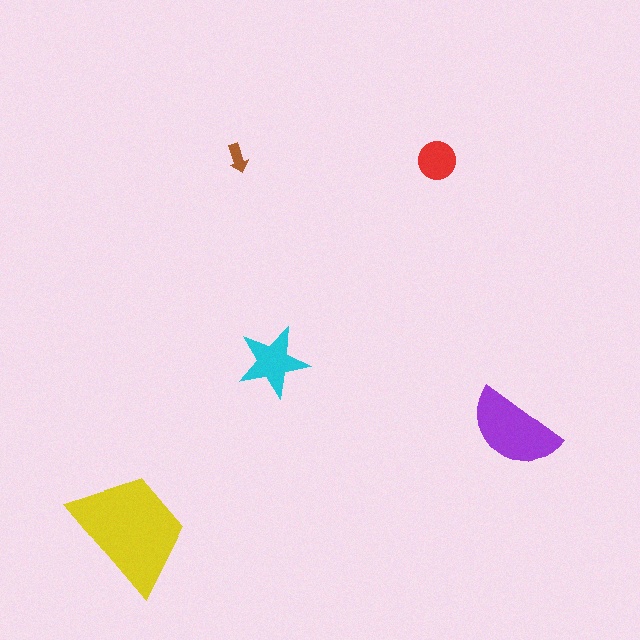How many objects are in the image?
There are 5 objects in the image.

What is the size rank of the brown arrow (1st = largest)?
5th.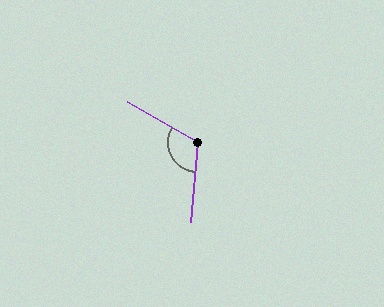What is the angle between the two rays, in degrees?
Approximately 115 degrees.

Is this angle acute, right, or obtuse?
It is obtuse.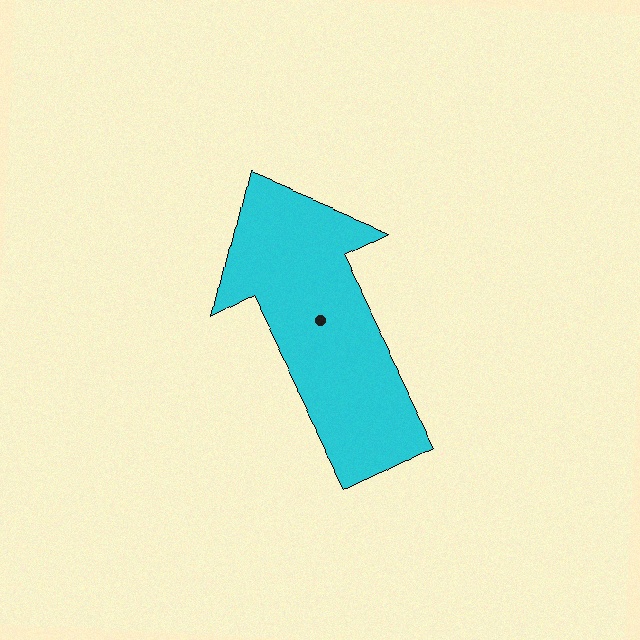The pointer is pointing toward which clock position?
Roughly 11 o'clock.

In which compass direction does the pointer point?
Northwest.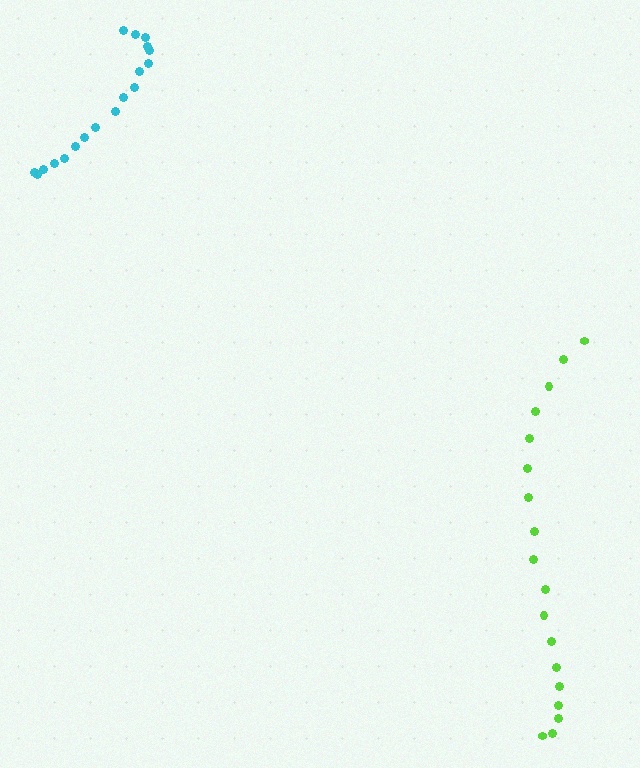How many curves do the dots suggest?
There are 2 distinct paths.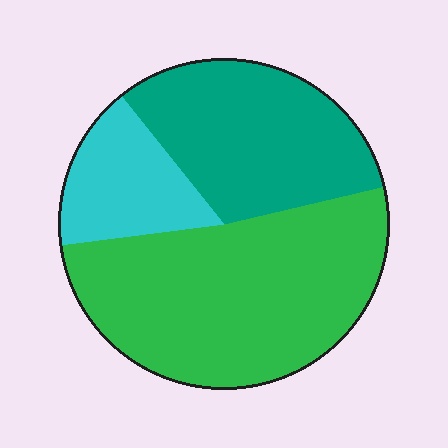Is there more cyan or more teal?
Teal.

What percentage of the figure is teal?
Teal takes up about one third (1/3) of the figure.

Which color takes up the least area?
Cyan, at roughly 15%.